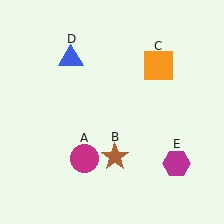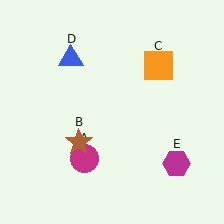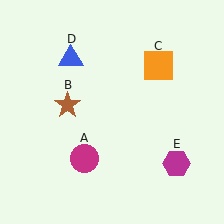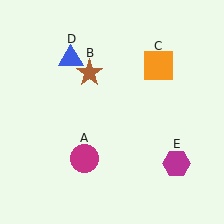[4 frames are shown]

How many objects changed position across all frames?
1 object changed position: brown star (object B).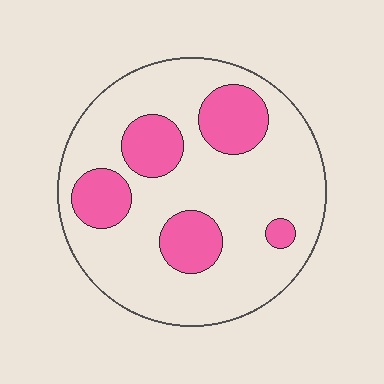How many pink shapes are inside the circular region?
5.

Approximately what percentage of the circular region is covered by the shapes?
Approximately 25%.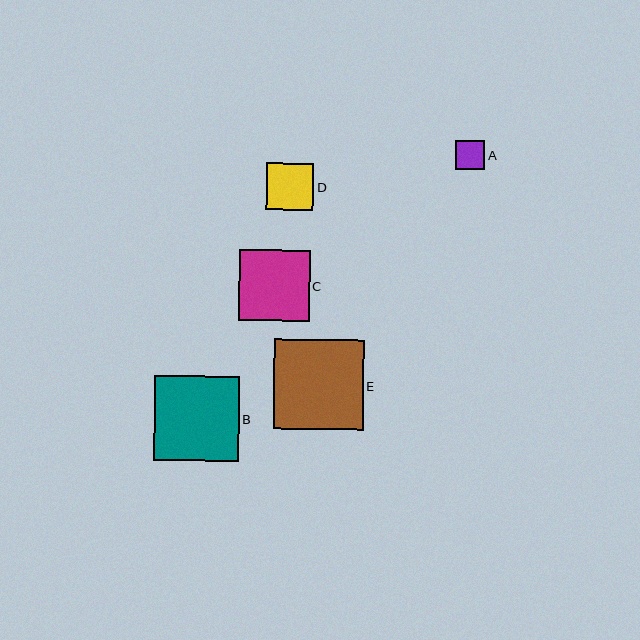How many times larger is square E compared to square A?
Square E is approximately 3.0 times the size of square A.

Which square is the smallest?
Square A is the smallest with a size of approximately 29 pixels.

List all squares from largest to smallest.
From largest to smallest: E, B, C, D, A.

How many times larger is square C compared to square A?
Square C is approximately 2.4 times the size of square A.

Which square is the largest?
Square E is the largest with a size of approximately 89 pixels.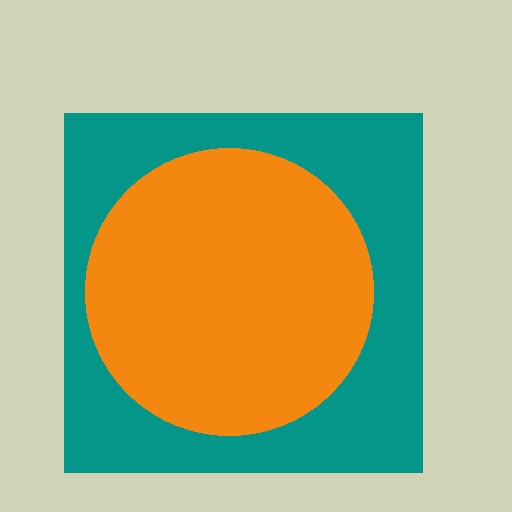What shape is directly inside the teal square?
The orange circle.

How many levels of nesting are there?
2.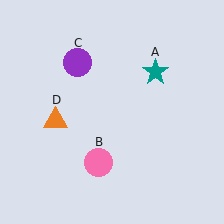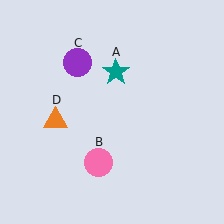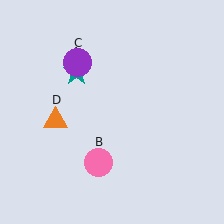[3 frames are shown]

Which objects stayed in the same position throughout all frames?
Pink circle (object B) and purple circle (object C) and orange triangle (object D) remained stationary.